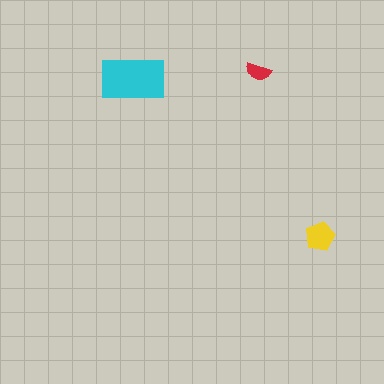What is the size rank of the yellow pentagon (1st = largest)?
2nd.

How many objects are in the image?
There are 3 objects in the image.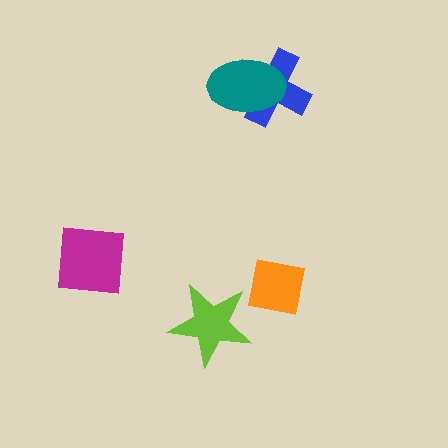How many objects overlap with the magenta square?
0 objects overlap with the magenta square.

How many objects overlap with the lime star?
0 objects overlap with the lime star.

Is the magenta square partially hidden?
No, no other shape covers it.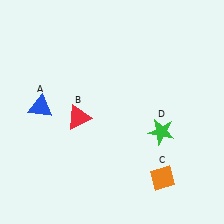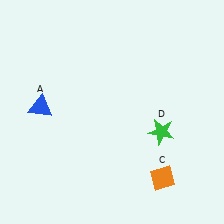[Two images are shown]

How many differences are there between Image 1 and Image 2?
There is 1 difference between the two images.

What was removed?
The red triangle (B) was removed in Image 2.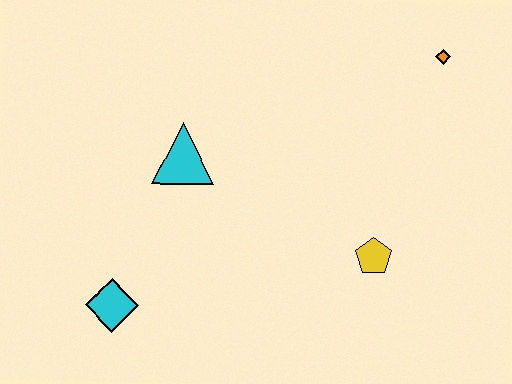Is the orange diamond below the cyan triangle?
No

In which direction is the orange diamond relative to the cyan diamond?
The orange diamond is to the right of the cyan diamond.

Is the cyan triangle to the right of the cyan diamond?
Yes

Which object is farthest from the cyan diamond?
The orange diamond is farthest from the cyan diamond.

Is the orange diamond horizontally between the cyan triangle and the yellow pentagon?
No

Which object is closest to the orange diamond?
The yellow pentagon is closest to the orange diamond.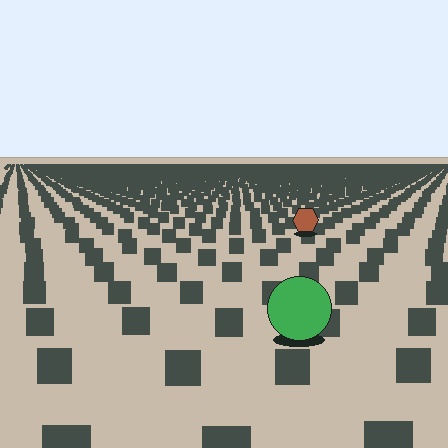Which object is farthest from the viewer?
The brown hexagon is farthest from the viewer. It appears smaller and the ground texture around it is denser.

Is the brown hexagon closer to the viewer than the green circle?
No. The green circle is closer — you can tell from the texture gradient: the ground texture is coarser near it.